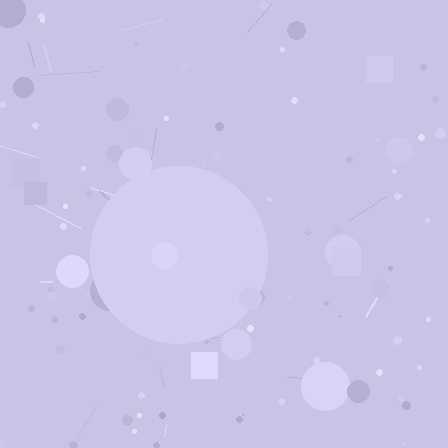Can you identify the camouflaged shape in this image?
The camouflaged shape is a circle.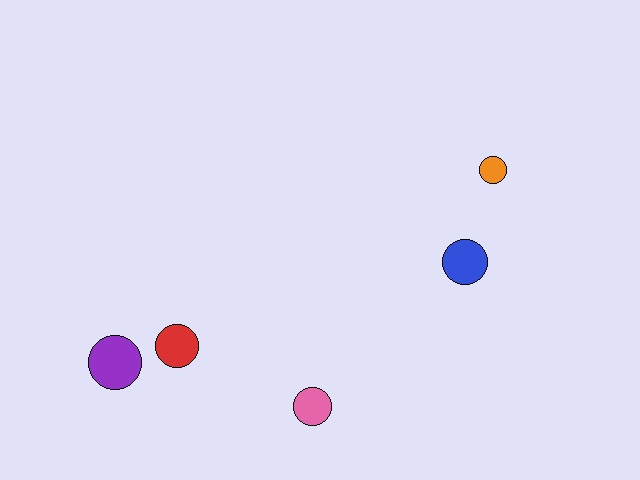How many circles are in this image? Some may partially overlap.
There are 5 circles.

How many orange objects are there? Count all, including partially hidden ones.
There is 1 orange object.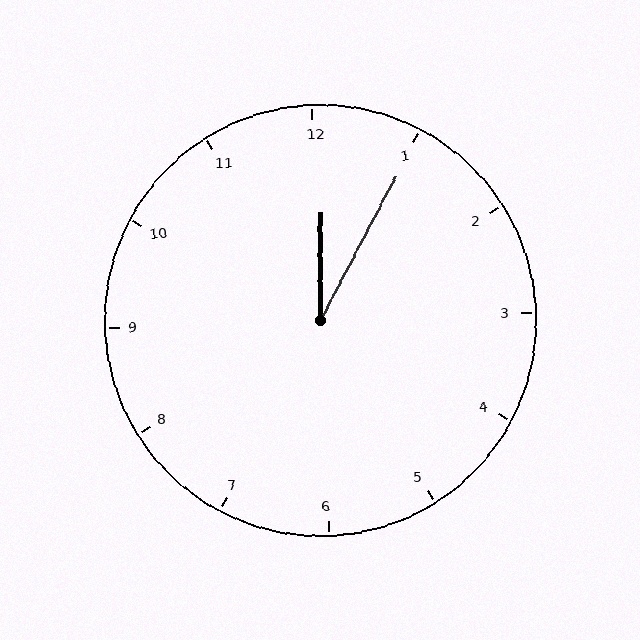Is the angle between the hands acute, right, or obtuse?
It is acute.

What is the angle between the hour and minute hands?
Approximately 28 degrees.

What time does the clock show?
12:05.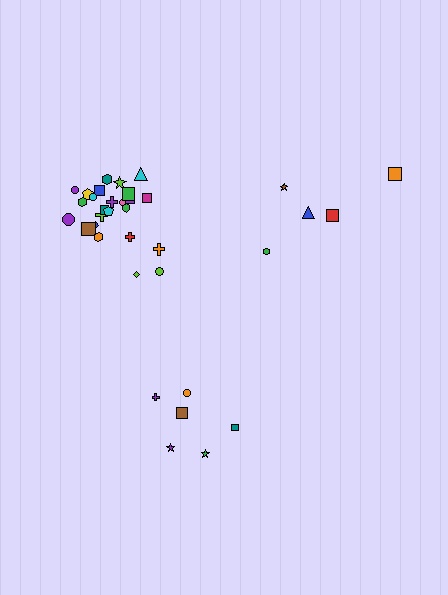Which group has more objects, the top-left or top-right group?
The top-left group.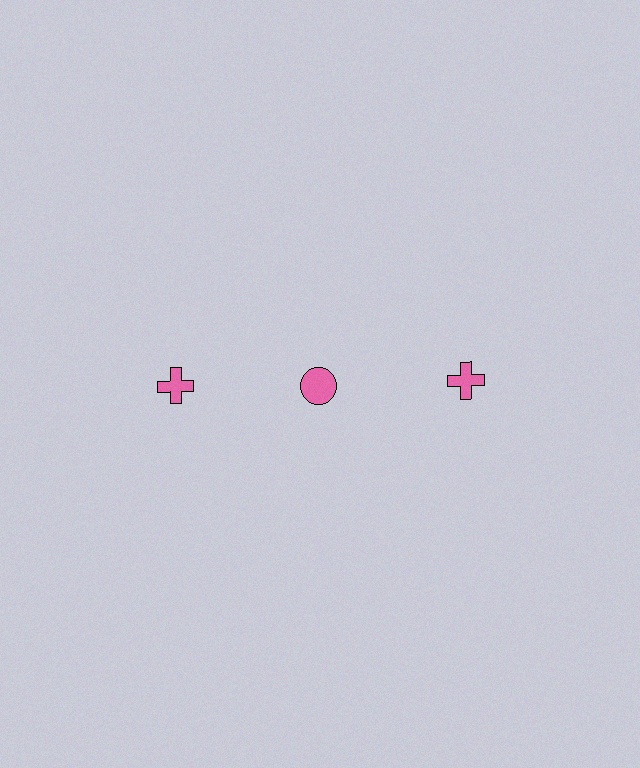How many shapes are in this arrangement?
There are 3 shapes arranged in a grid pattern.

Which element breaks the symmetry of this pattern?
The pink circle in the top row, second from left column breaks the symmetry. All other shapes are pink crosses.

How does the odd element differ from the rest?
It has a different shape: circle instead of cross.